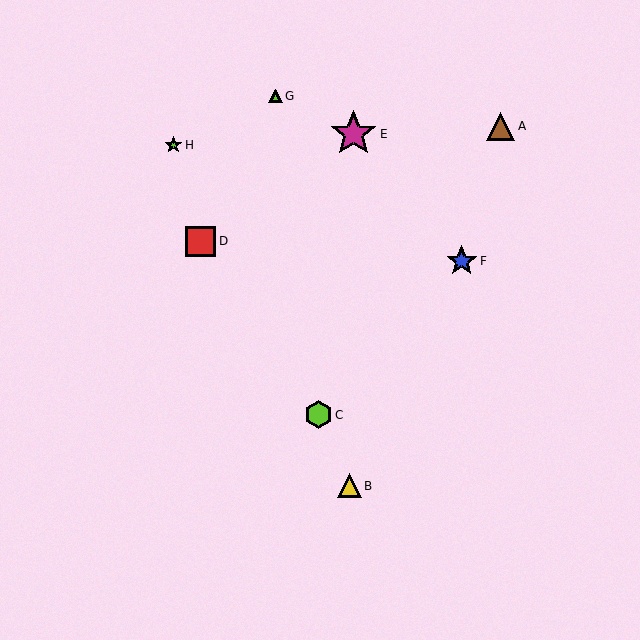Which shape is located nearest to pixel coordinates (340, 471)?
The yellow triangle (labeled B) at (349, 486) is nearest to that location.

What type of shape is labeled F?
Shape F is a blue star.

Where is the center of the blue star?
The center of the blue star is at (462, 261).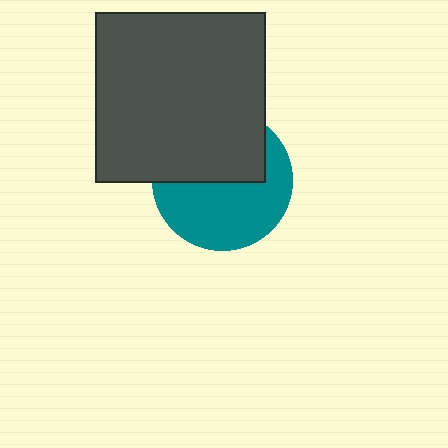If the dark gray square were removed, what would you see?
You would see the complete teal circle.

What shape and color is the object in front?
The object in front is a dark gray square.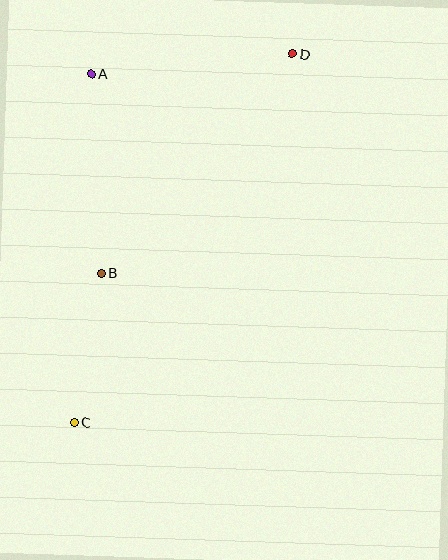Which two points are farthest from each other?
Points C and D are farthest from each other.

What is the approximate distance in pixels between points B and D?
The distance between B and D is approximately 291 pixels.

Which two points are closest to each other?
Points B and C are closest to each other.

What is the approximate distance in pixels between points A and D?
The distance between A and D is approximately 202 pixels.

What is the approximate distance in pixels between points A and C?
The distance between A and C is approximately 349 pixels.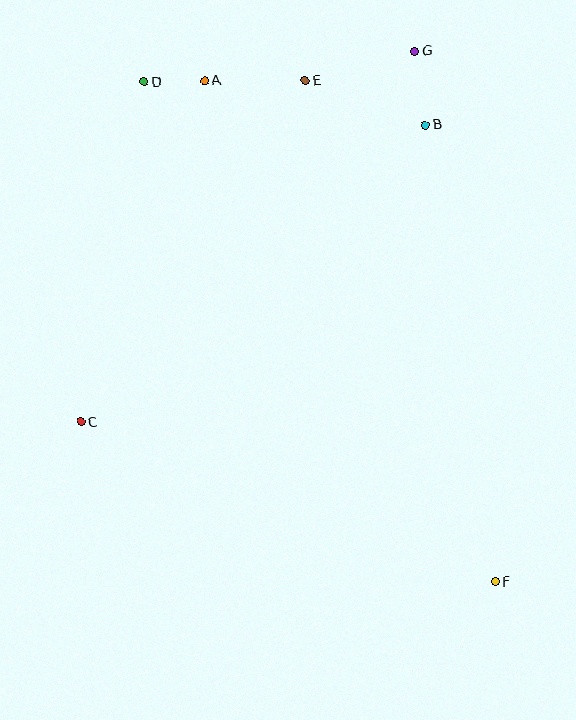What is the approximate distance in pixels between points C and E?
The distance between C and E is approximately 409 pixels.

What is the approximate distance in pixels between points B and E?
The distance between B and E is approximately 128 pixels.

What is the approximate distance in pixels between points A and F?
The distance between A and F is approximately 579 pixels.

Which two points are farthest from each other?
Points D and F are farthest from each other.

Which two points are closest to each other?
Points A and D are closest to each other.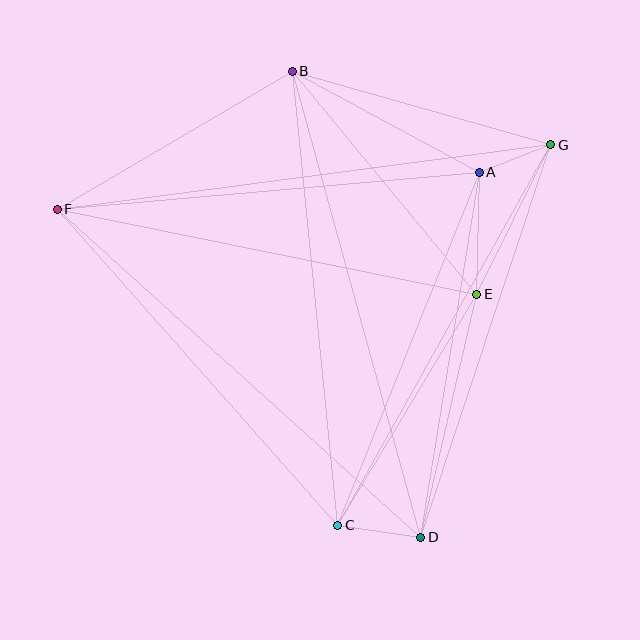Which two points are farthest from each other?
Points F and G are farthest from each other.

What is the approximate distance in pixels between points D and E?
The distance between D and E is approximately 250 pixels.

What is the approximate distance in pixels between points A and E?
The distance between A and E is approximately 122 pixels.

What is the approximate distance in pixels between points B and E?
The distance between B and E is approximately 289 pixels.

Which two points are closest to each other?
Points A and G are closest to each other.